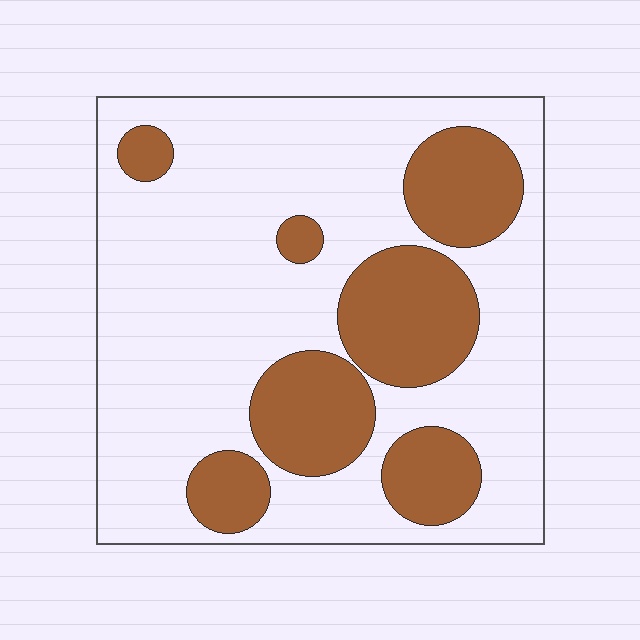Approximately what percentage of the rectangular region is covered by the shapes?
Approximately 30%.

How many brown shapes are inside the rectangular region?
7.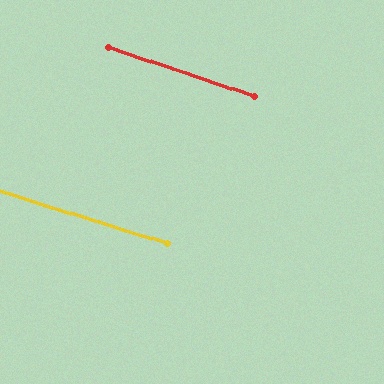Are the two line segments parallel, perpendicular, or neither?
Parallel — their directions differ by only 1.4°.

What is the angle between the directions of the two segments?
Approximately 1 degree.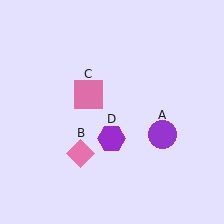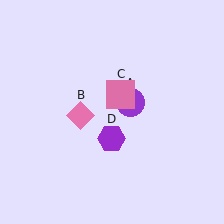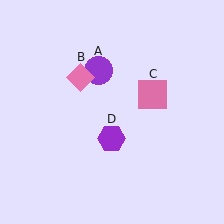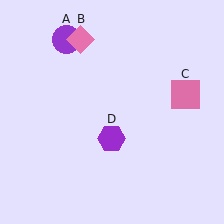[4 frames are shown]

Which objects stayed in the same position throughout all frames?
Purple hexagon (object D) remained stationary.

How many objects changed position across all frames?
3 objects changed position: purple circle (object A), pink diamond (object B), pink square (object C).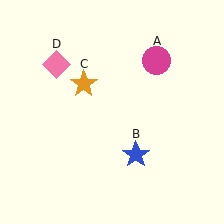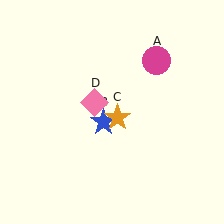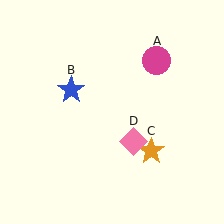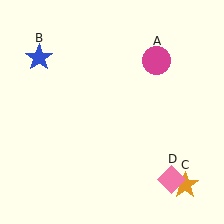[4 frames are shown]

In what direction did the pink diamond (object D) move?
The pink diamond (object D) moved down and to the right.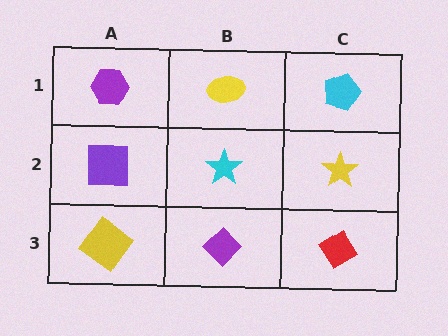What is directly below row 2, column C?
A red diamond.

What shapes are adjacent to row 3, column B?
A cyan star (row 2, column B), a yellow diamond (row 3, column A), a red diamond (row 3, column C).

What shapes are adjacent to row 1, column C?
A yellow star (row 2, column C), a yellow ellipse (row 1, column B).